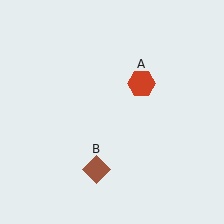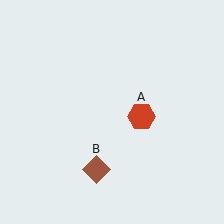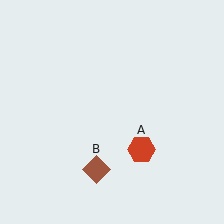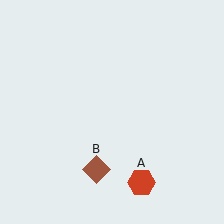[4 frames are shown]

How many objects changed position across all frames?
1 object changed position: red hexagon (object A).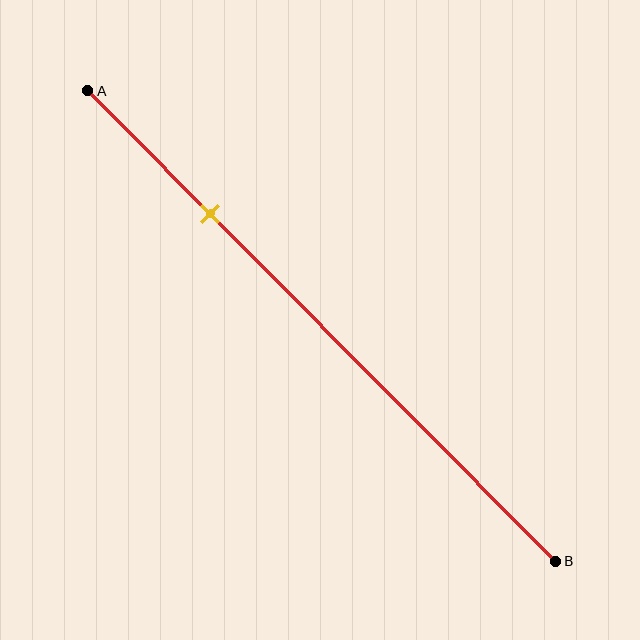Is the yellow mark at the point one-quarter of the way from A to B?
Yes, the mark is approximately at the one-quarter point.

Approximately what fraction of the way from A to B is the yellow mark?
The yellow mark is approximately 25% of the way from A to B.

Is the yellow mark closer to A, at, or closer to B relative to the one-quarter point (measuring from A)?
The yellow mark is approximately at the one-quarter point of segment AB.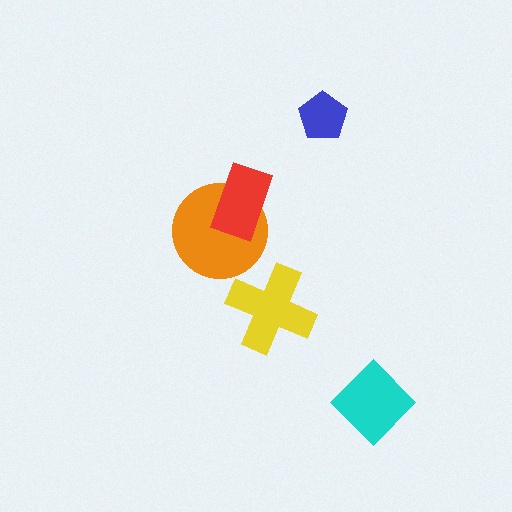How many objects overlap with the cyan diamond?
0 objects overlap with the cyan diamond.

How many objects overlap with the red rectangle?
1 object overlaps with the red rectangle.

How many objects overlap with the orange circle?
1 object overlaps with the orange circle.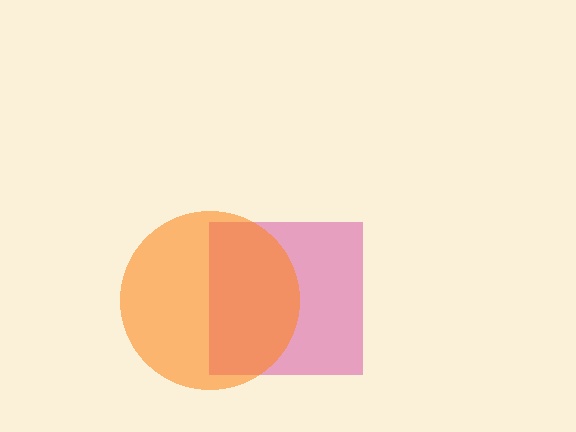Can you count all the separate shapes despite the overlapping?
Yes, there are 2 separate shapes.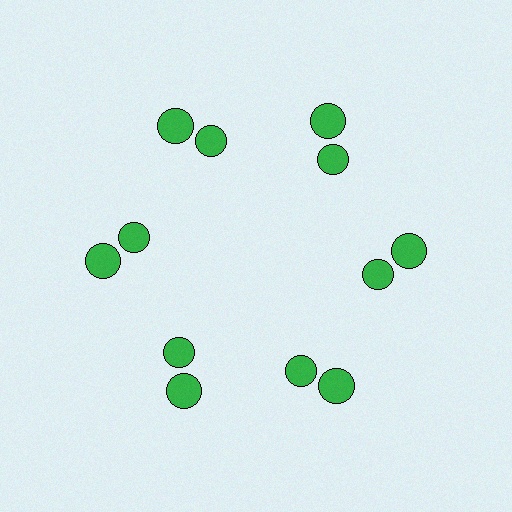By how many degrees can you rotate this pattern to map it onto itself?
The pattern maps onto itself every 60 degrees of rotation.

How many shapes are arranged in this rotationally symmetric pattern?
There are 12 shapes, arranged in 6 groups of 2.